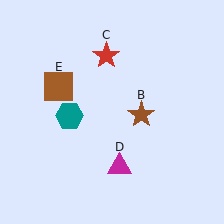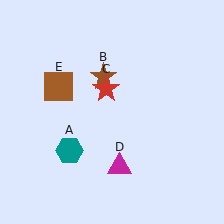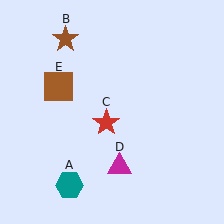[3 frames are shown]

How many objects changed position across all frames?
3 objects changed position: teal hexagon (object A), brown star (object B), red star (object C).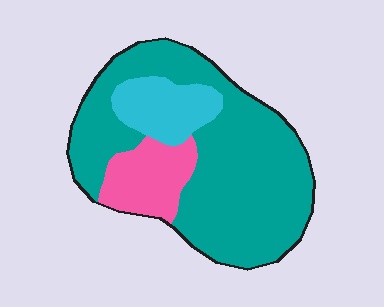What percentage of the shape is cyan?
Cyan covers roughly 15% of the shape.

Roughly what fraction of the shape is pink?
Pink covers about 15% of the shape.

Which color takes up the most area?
Teal, at roughly 70%.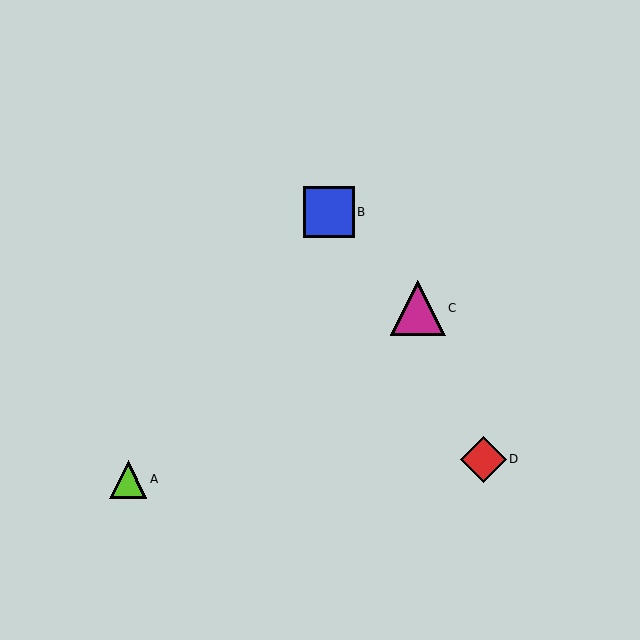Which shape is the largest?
The magenta triangle (labeled C) is the largest.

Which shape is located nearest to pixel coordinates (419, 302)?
The magenta triangle (labeled C) at (418, 308) is nearest to that location.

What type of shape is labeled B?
Shape B is a blue square.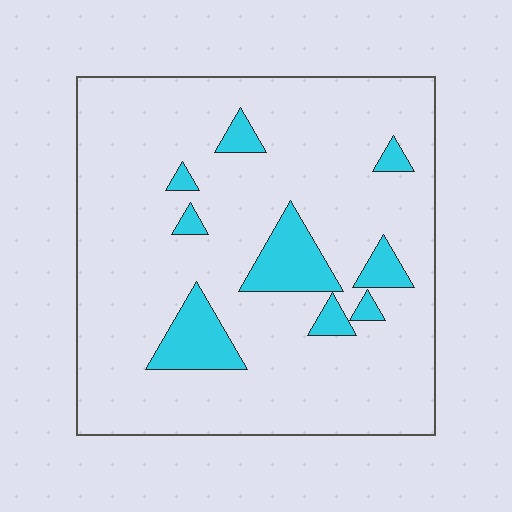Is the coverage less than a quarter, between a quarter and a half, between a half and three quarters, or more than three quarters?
Less than a quarter.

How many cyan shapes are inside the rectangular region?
9.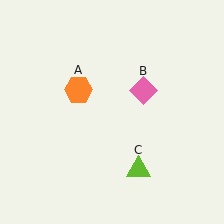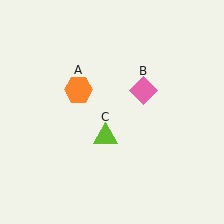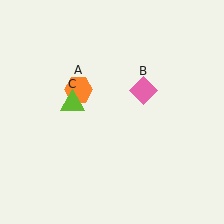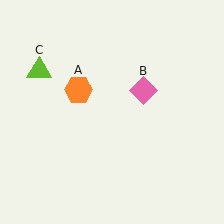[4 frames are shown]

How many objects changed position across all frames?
1 object changed position: lime triangle (object C).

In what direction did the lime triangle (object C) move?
The lime triangle (object C) moved up and to the left.